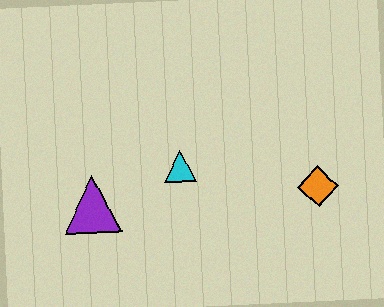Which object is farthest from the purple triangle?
The orange diamond is farthest from the purple triangle.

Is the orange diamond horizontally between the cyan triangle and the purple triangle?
No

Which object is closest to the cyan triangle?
The purple triangle is closest to the cyan triangle.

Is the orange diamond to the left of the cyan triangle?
No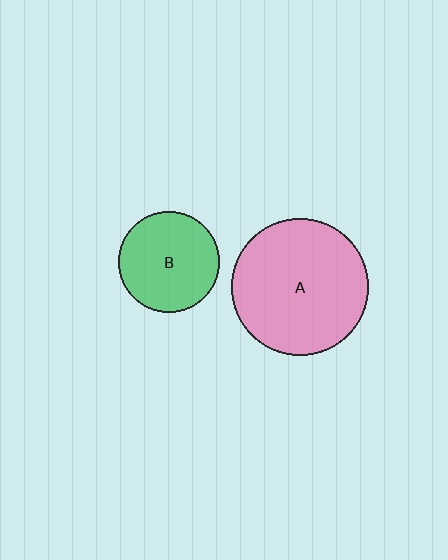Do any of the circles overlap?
No, none of the circles overlap.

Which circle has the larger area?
Circle A (pink).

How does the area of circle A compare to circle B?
Approximately 1.9 times.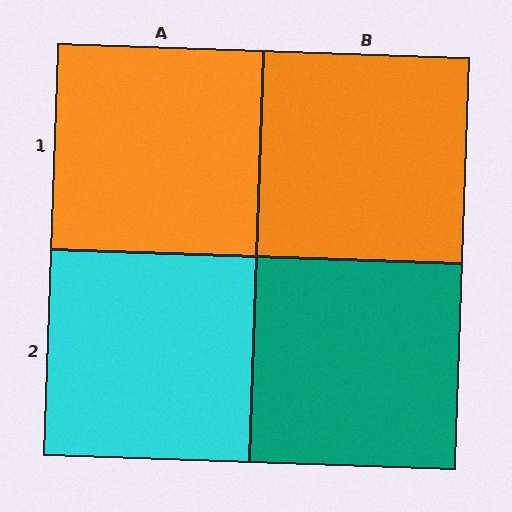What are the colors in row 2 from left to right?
Cyan, teal.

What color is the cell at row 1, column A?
Orange.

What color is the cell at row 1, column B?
Orange.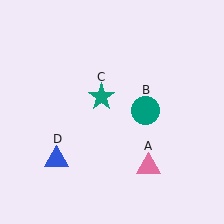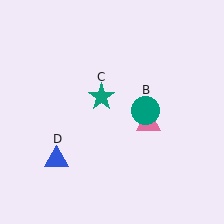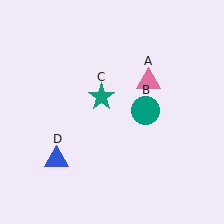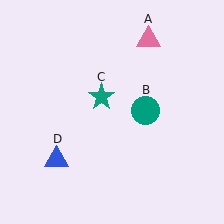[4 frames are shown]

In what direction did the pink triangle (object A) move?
The pink triangle (object A) moved up.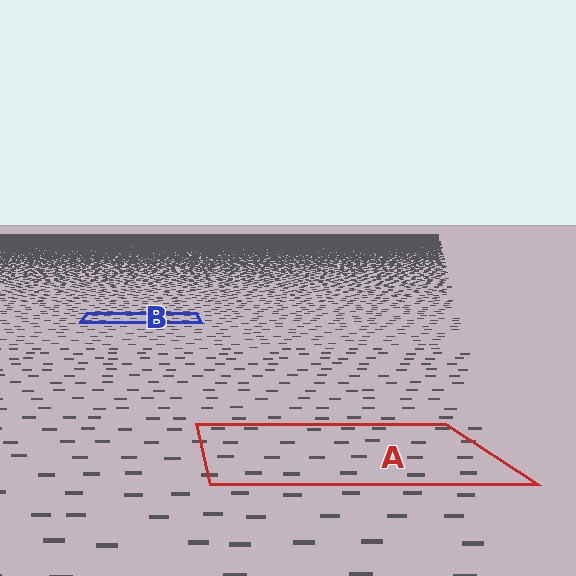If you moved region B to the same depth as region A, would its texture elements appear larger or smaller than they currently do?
They would appear larger. At a closer depth, the same texture elements are projected at a bigger on-screen size.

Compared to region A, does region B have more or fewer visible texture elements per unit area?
Region B has more texture elements per unit area — they are packed more densely because it is farther away.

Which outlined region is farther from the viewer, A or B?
Region B is farther from the viewer — the texture elements inside it appear smaller and more densely packed.